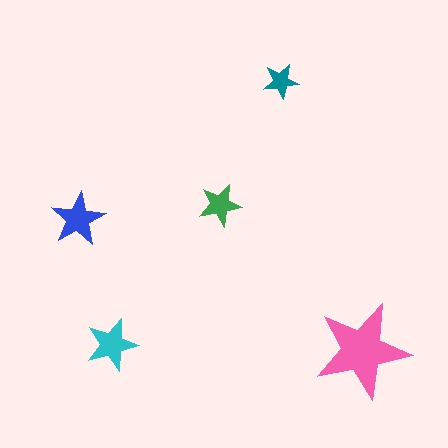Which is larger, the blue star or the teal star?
The blue one.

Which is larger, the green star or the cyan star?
The cyan one.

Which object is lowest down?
The pink star is bottommost.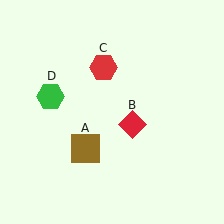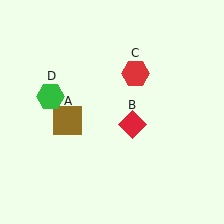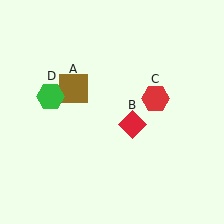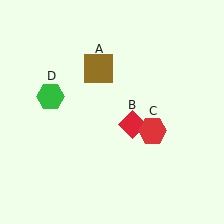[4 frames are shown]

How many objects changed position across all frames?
2 objects changed position: brown square (object A), red hexagon (object C).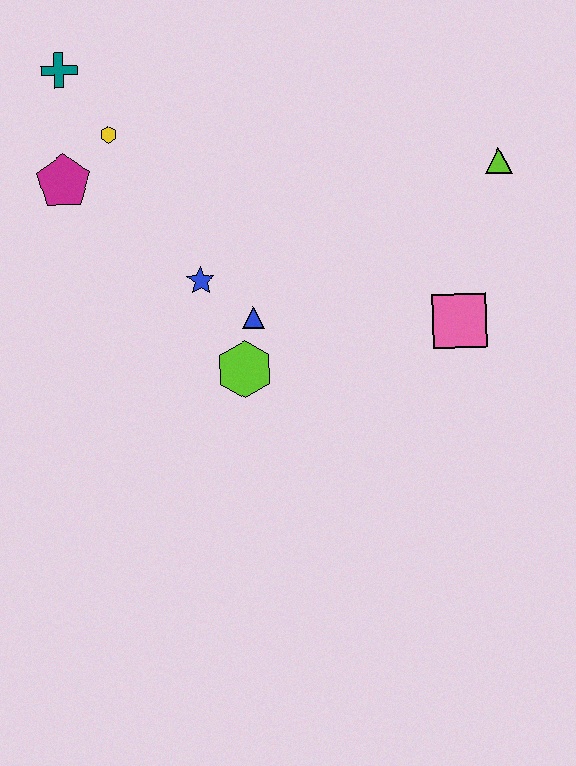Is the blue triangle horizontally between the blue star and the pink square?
Yes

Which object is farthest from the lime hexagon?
The teal cross is farthest from the lime hexagon.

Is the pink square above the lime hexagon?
Yes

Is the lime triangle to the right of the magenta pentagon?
Yes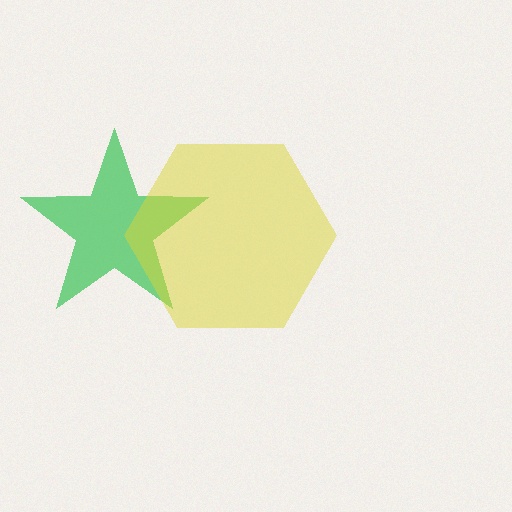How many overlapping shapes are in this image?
There are 2 overlapping shapes in the image.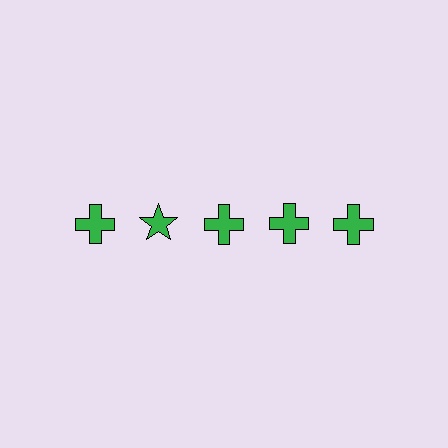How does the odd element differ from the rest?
It has a different shape: star instead of cross.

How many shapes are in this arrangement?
There are 5 shapes arranged in a grid pattern.